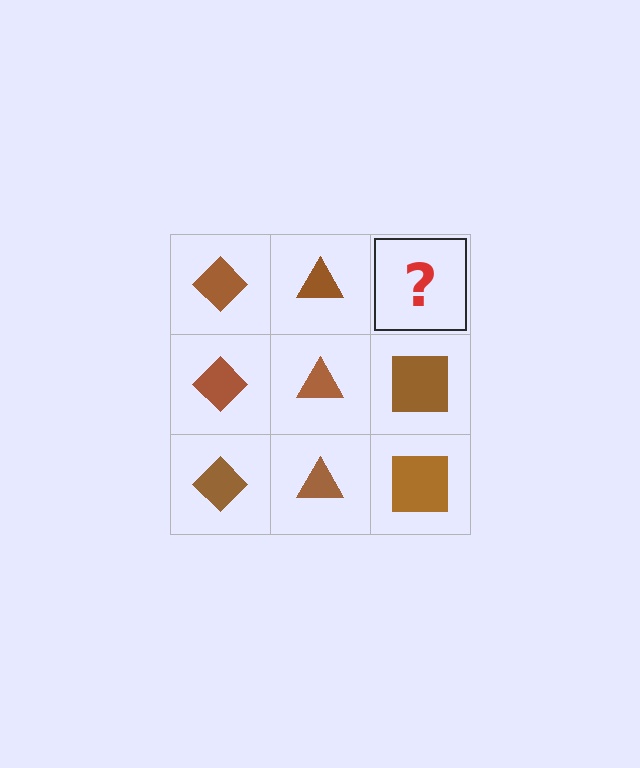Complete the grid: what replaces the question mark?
The question mark should be replaced with a brown square.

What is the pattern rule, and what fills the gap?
The rule is that each column has a consistent shape. The gap should be filled with a brown square.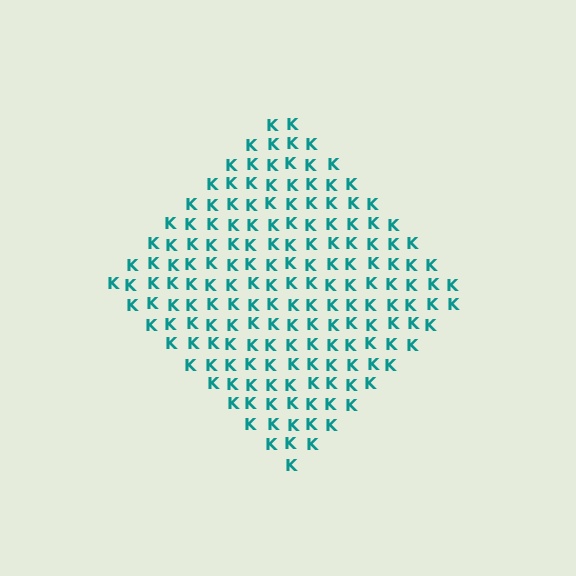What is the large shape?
The large shape is a diamond.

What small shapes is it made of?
It is made of small letter K's.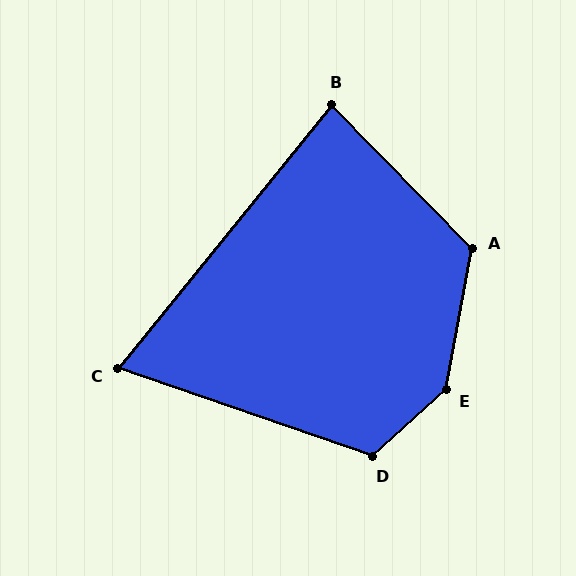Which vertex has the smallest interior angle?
C, at approximately 70 degrees.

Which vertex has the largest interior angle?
E, at approximately 142 degrees.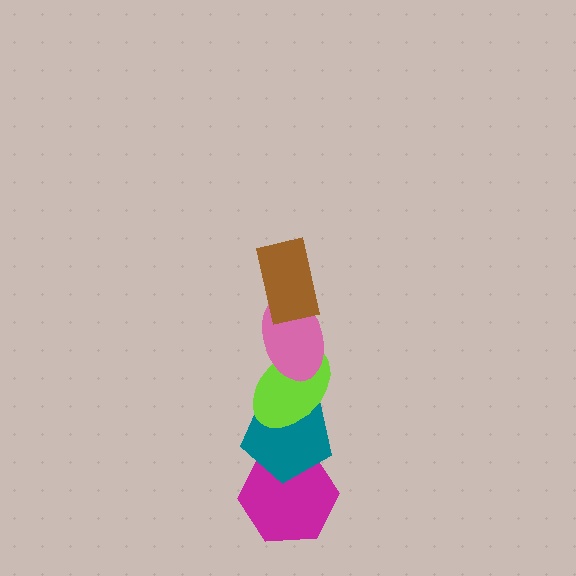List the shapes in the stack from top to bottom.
From top to bottom: the brown rectangle, the pink ellipse, the lime ellipse, the teal pentagon, the magenta hexagon.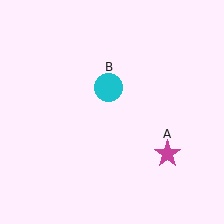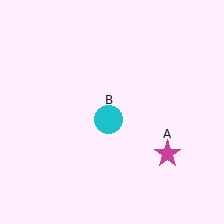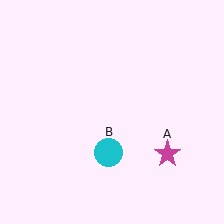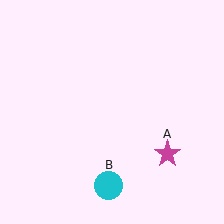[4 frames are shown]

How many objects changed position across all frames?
1 object changed position: cyan circle (object B).